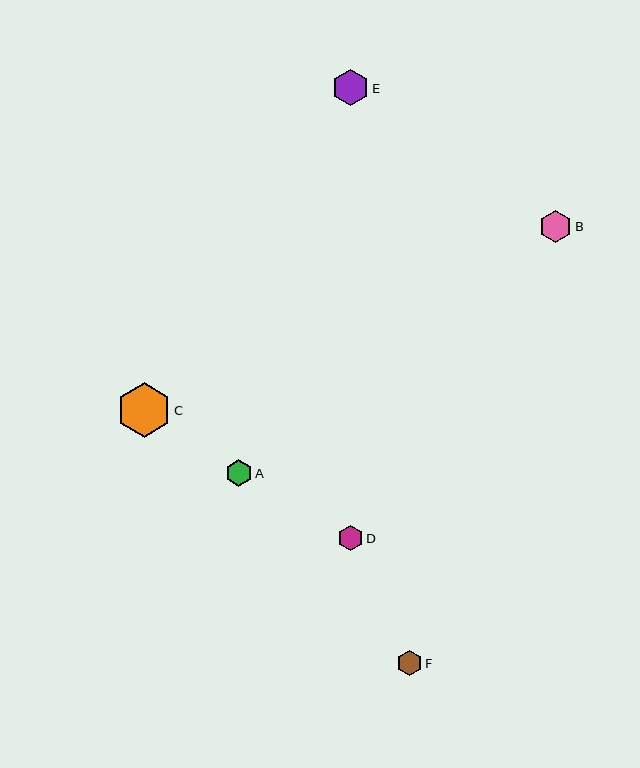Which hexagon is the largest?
Hexagon C is the largest with a size of approximately 55 pixels.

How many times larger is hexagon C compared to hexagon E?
Hexagon C is approximately 1.5 times the size of hexagon E.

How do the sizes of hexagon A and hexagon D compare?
Hexagon A and hexagon D are approximately the same size.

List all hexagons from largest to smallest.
From largest to smallest: C, E, B, A, F, D.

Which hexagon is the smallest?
Hexagon D is the smallest with a size of approximately 25 pixels.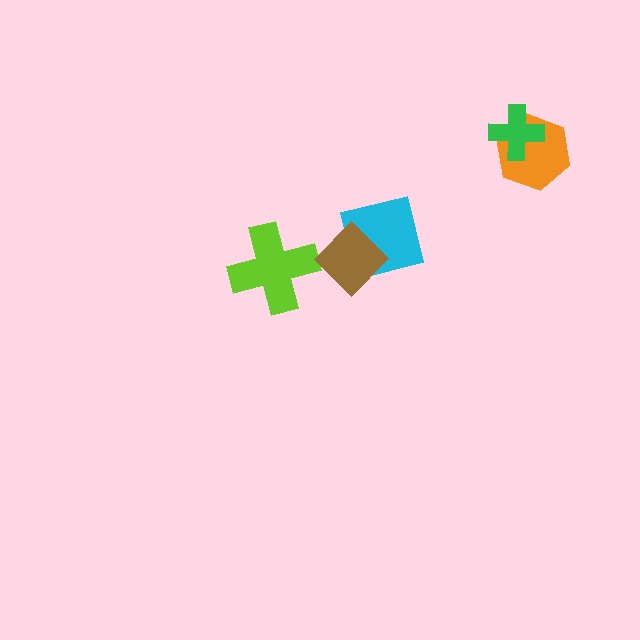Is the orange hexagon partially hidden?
Yes, it is partially covered by another shape.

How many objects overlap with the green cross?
1 object overlaps with the green cross.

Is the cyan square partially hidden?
Yes, it is partially covered by another shape.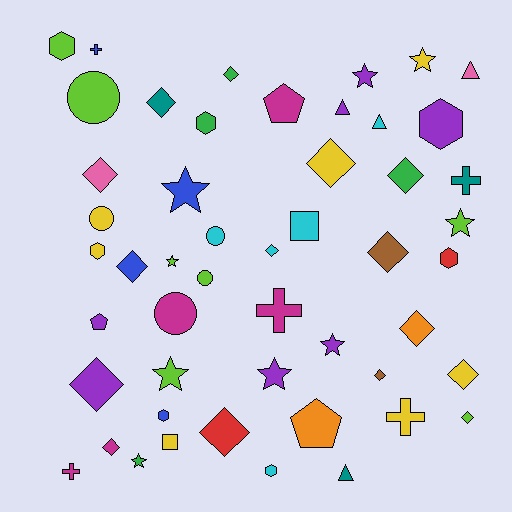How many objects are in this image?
There are 50 objects.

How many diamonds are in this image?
There are 15 diamonds.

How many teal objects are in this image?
There are 3 teal objects.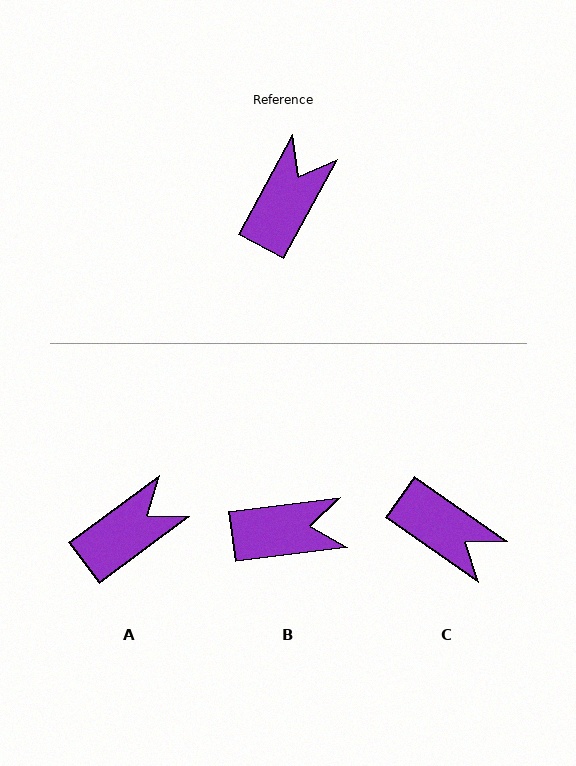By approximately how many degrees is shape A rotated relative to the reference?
Approximately 25 degrees clockwise.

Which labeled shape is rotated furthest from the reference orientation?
C, about 96 degrees away.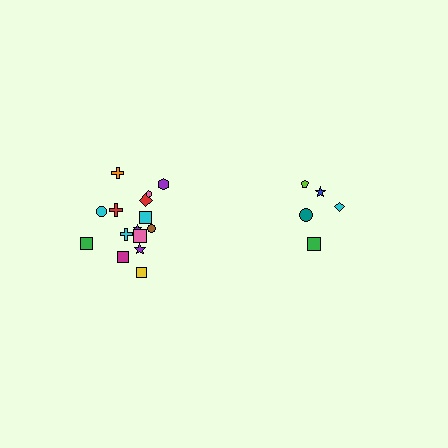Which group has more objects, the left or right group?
The left group.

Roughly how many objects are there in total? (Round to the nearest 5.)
Roughly 20 objects in total.